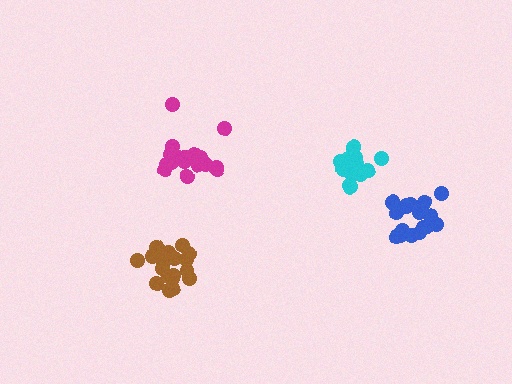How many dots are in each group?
Group 1: 20 dots, Group 2: 14 dots, Group 3: 17 dots, Group 4: 20 dots (71 total).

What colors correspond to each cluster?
The clusters are colored: brown, cyan, blue, magenta.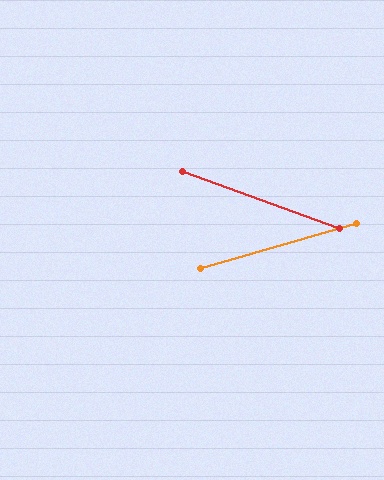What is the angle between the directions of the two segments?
Approximately 36 degrees.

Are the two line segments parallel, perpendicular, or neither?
Neither parallel nor perpendicular — they differ by about 36°.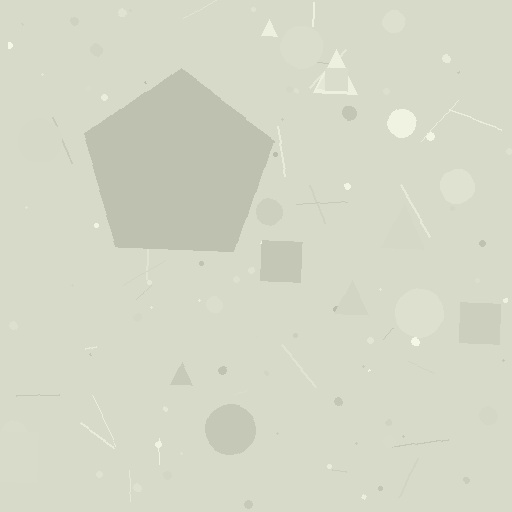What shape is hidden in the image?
A pentagon is hidden in the image.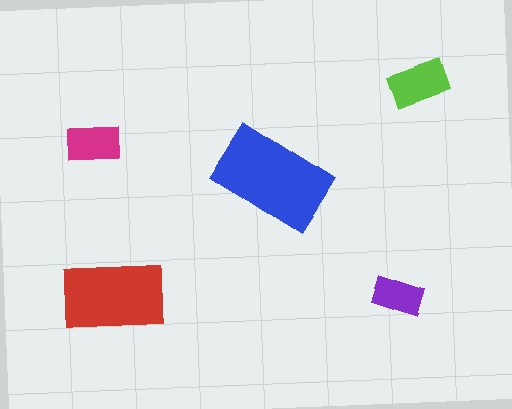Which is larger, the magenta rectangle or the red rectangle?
The red one.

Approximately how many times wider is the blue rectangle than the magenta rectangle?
About 2 times wider.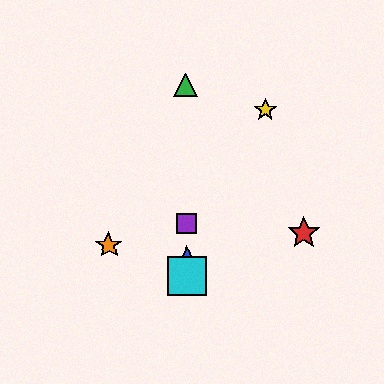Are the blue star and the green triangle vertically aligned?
Yes, both are at x≈187.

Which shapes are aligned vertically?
The blue star, the green triangle, the purple square, the cyan square are aligned vertically.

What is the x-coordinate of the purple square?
The purple square is at x≈186.